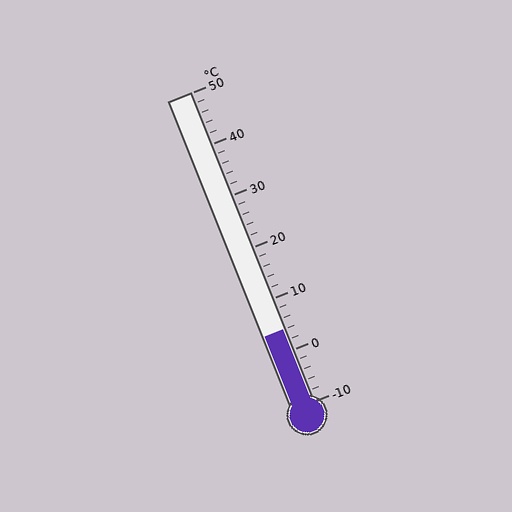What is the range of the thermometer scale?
The thermometer scale ranges from -10°C to 50°C.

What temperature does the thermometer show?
The thermometer shows approximately 4°C.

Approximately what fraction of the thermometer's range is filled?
The thermometer is filled to approximately 25% of its range.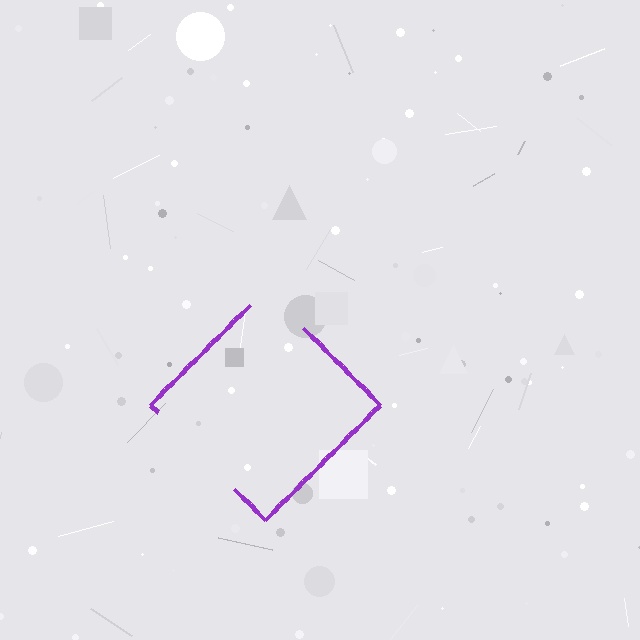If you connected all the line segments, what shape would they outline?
They would outline a diamond.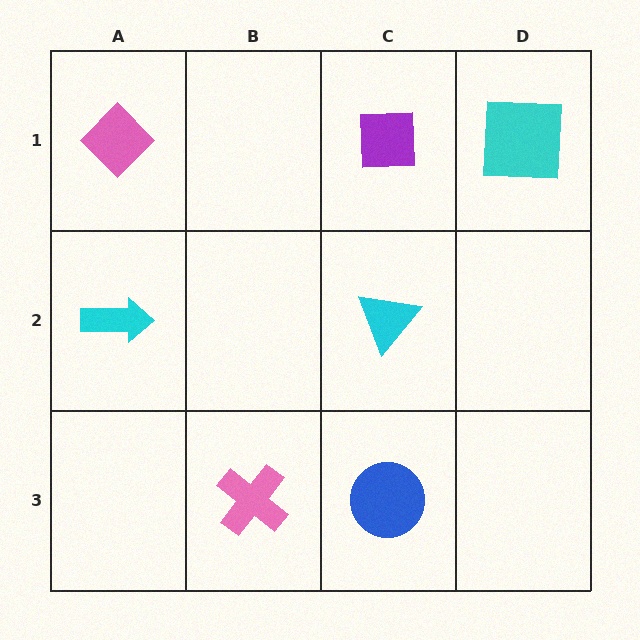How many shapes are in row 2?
2 shapes.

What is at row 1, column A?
A pink diamond.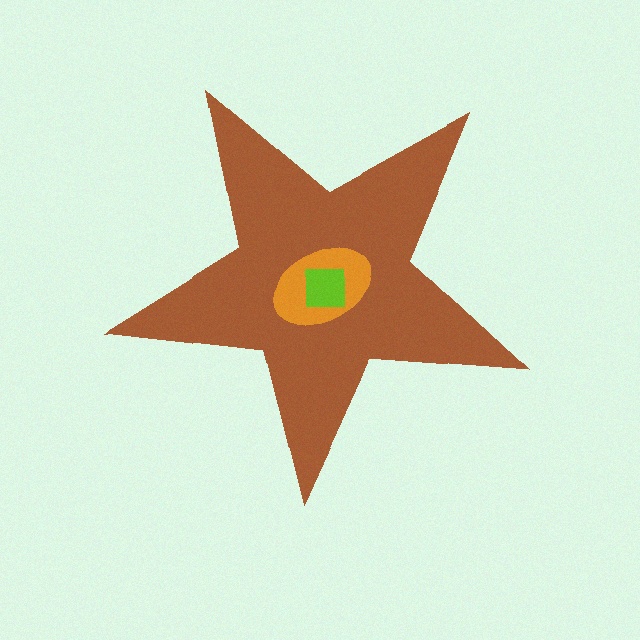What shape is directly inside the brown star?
The orange ellipse.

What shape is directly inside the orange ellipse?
The lime square.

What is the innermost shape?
The lime square.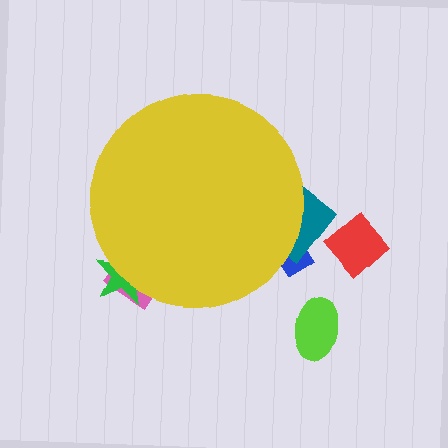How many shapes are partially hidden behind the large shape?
4 shapes are partially hidden.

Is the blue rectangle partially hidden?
Yes, the blue rectangle is partially hidden behind the yellow circle.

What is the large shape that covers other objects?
A yellow circle.